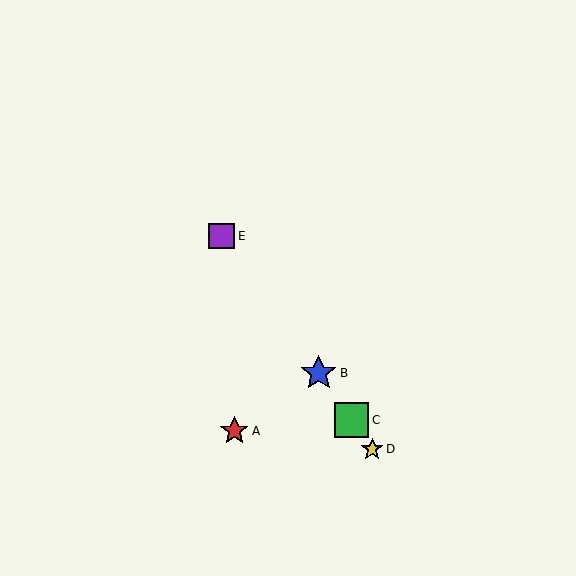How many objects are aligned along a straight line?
4 objects (B, C, D, E) are aligned along a straight line.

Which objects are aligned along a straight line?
Objects B, C, D, E are aligned along a straight line.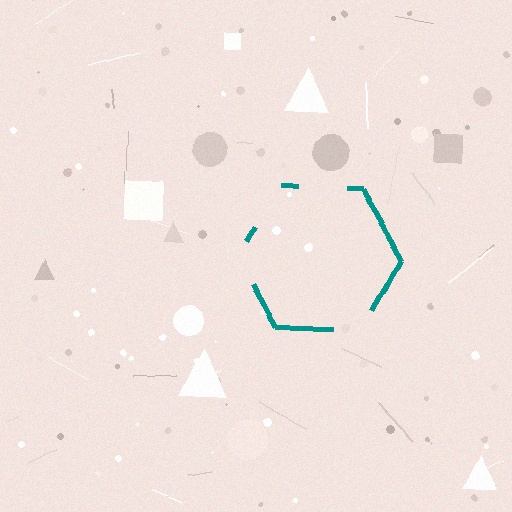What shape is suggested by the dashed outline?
The dashed outline suggests a hexagon.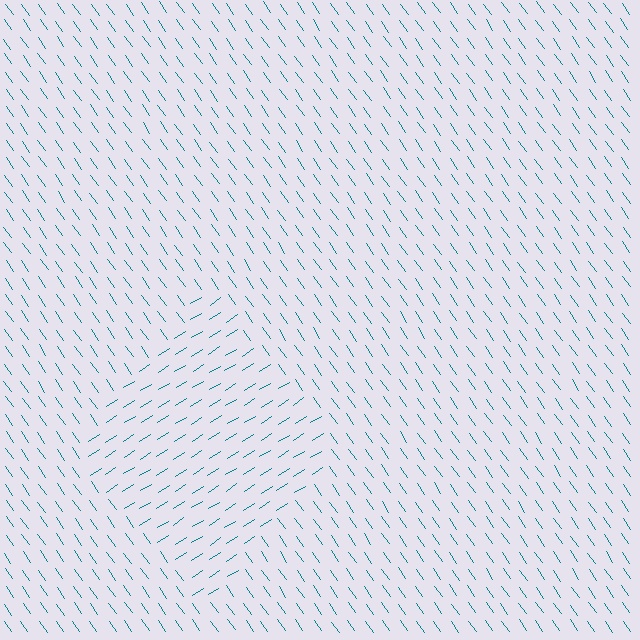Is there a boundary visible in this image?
Yes, there is a texture boundary formed by a change in line orientation.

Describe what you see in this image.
The image is filled with small teal line segments. A diamond region in the image has lines oriented differently from the surrounding lines, creating a visible texture boundary.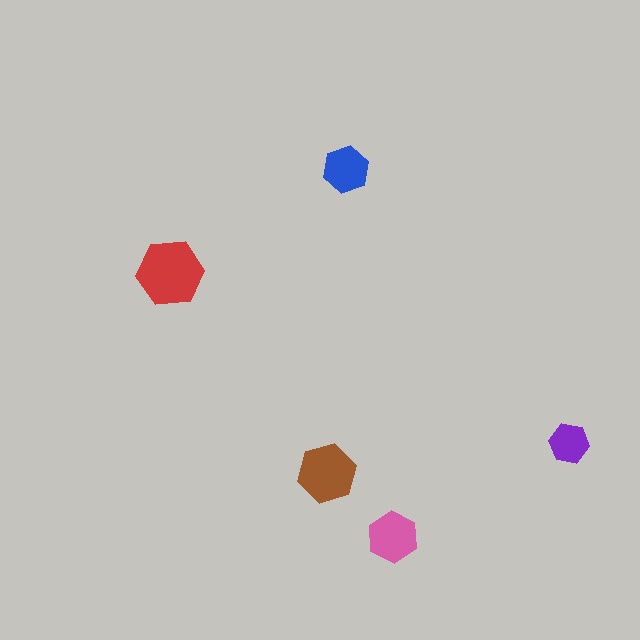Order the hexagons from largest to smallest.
the red one, the brown one, the pink one, the blue one, the purple one.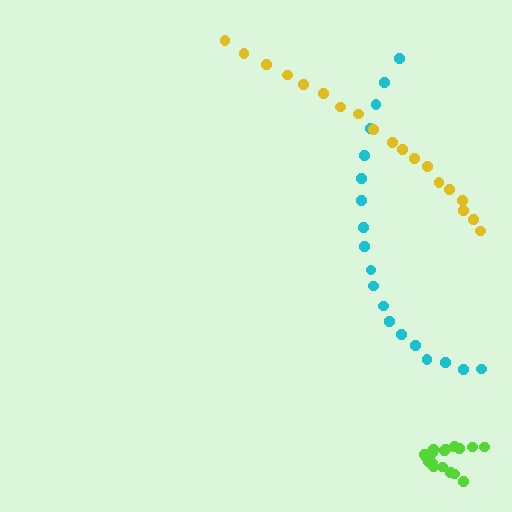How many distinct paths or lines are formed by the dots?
There are 3 distinct paths.